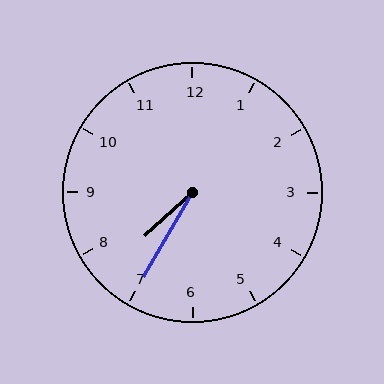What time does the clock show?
7:35.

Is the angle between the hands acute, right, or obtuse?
It is acute.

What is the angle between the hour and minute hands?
Approximately 18 degrees.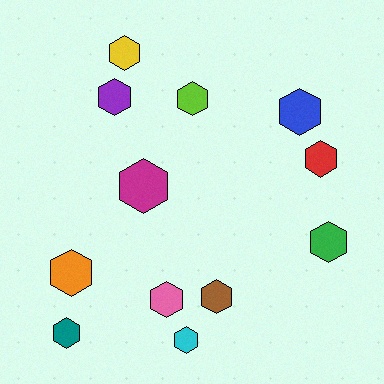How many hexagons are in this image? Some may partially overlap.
There are 12 hexagons.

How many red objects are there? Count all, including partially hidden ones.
There is 1 red object.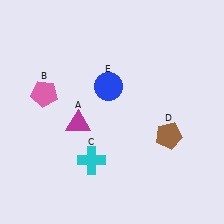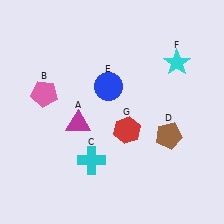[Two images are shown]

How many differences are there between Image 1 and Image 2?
There are 2 differences between the two images.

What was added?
A cyan star (F), a red hexagon (G) were added in Image 2.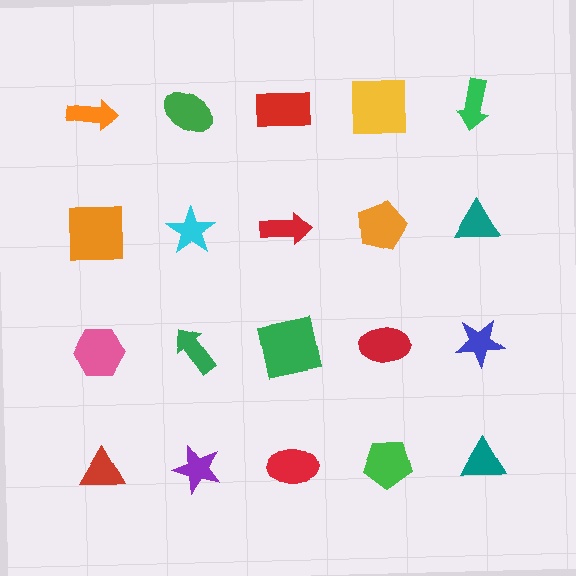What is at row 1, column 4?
A yellow square.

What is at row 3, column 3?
A green square.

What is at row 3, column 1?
A pink hexagon.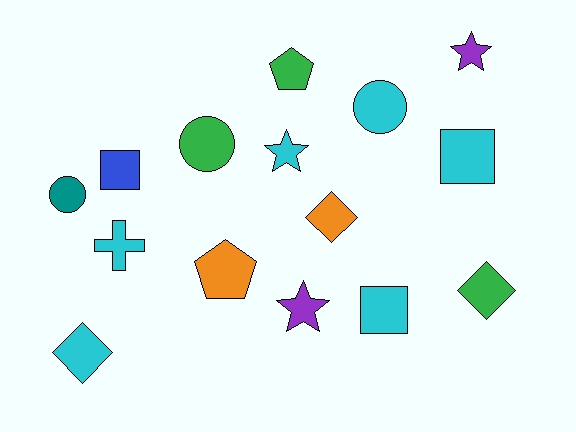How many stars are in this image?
There are 3 stars.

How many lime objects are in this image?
There are no lime objects.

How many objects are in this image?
There are 15 objects.